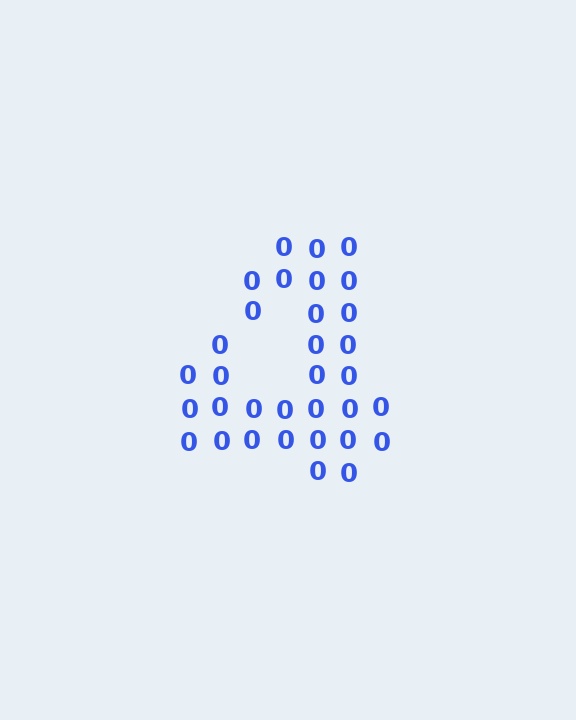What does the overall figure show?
The overall figure shows the digit 4.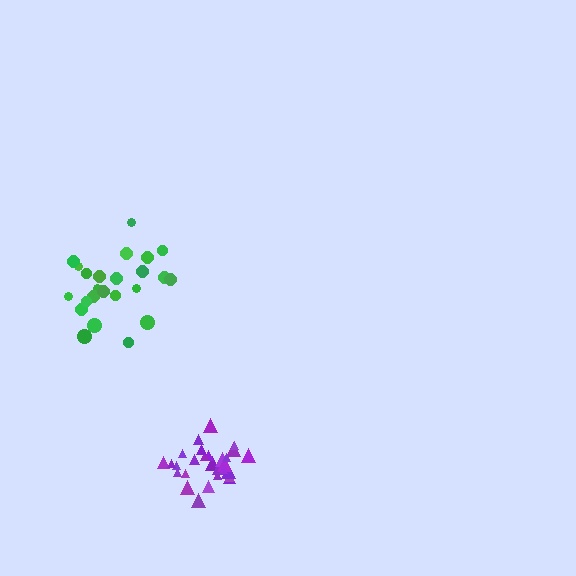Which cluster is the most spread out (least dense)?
Green.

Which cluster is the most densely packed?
Purple.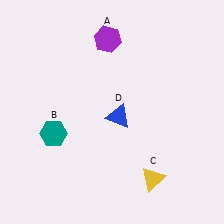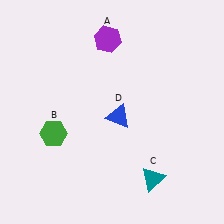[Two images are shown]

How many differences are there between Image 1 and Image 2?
There are 2 differences between the two images.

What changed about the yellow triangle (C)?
In Image 1, C is yellow. In Image 2, it changed to teal.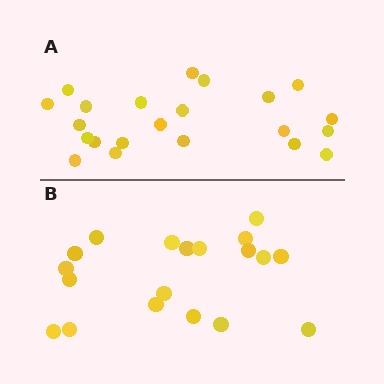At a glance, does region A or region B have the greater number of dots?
Region A (the top region) has more dots.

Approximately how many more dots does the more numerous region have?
Region A has just a few more — roughly 2 or 3 more dots than region B.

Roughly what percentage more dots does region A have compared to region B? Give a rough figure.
About 15% more.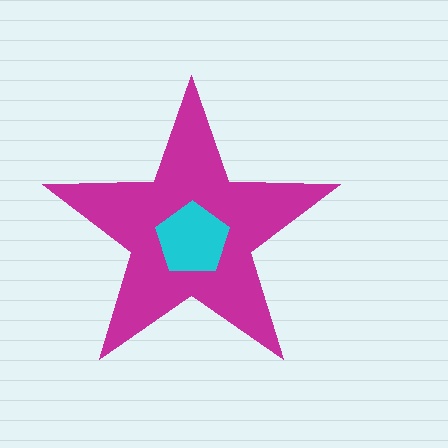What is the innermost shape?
The cyan pentagon.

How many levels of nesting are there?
2.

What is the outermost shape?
The magenta star.